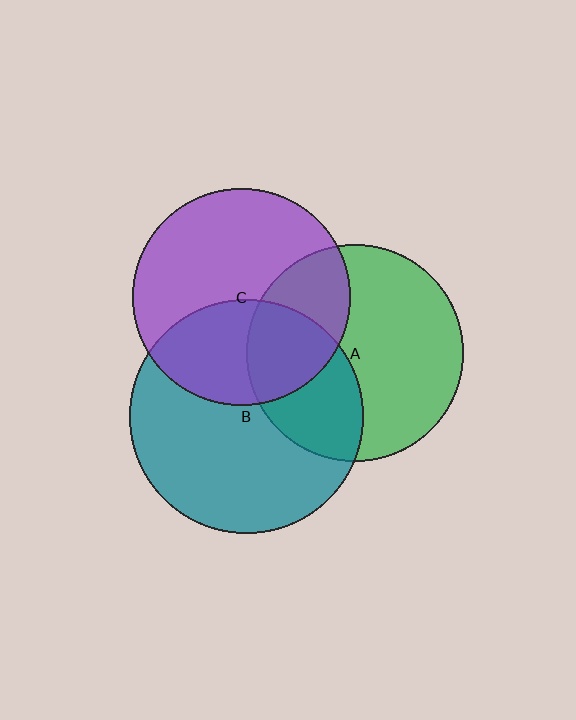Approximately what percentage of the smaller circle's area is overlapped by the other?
Approximately 35%.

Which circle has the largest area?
Circle B (teal).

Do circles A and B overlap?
Yes.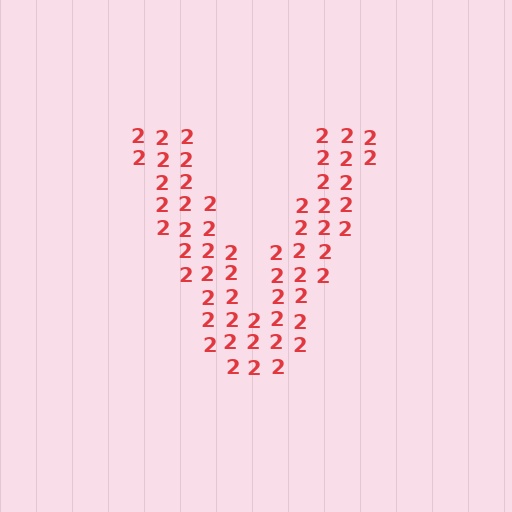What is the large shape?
The large shape is the letter V.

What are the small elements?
The small elements are digit 2's.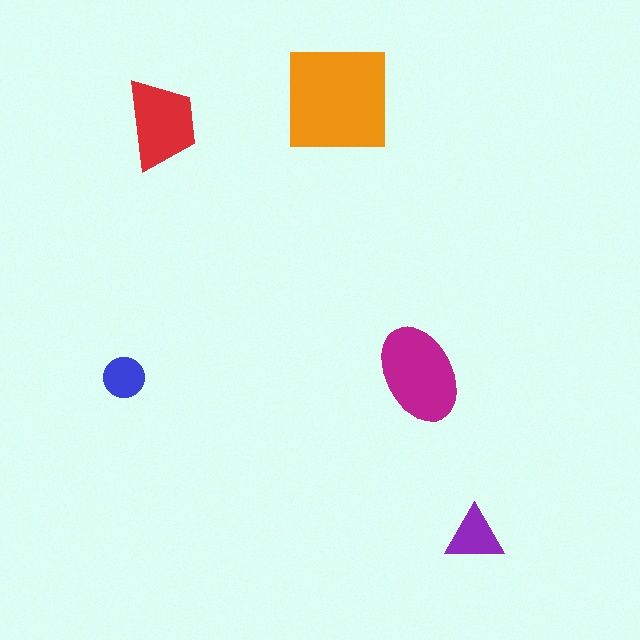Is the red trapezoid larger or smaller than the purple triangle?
Larger.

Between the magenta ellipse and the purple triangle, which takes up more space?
The magenta ellipse.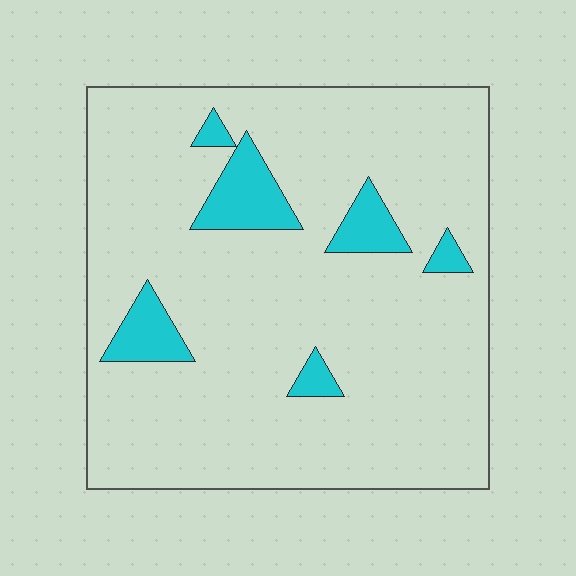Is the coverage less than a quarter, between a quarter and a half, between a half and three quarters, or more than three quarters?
Less than a quarter.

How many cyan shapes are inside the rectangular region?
6.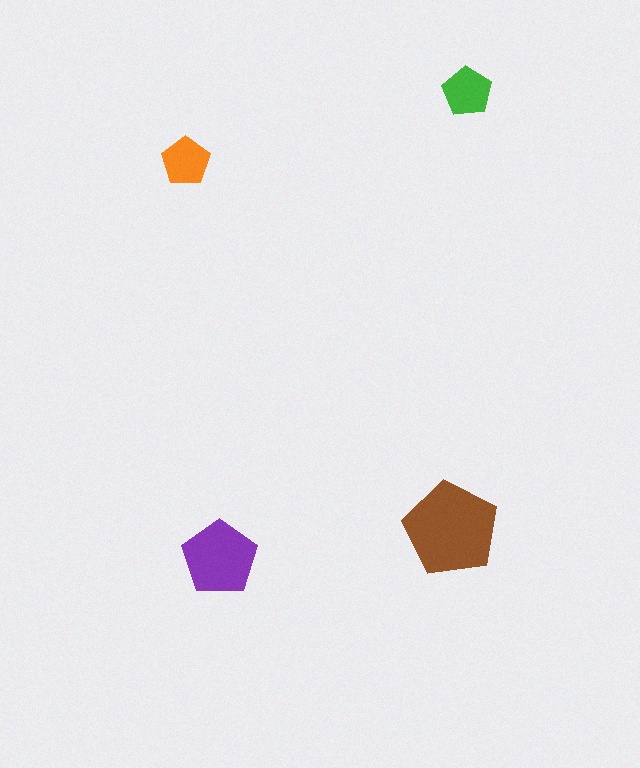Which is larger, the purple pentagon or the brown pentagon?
The brown one.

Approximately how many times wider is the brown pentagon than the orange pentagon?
About 2 times wider.